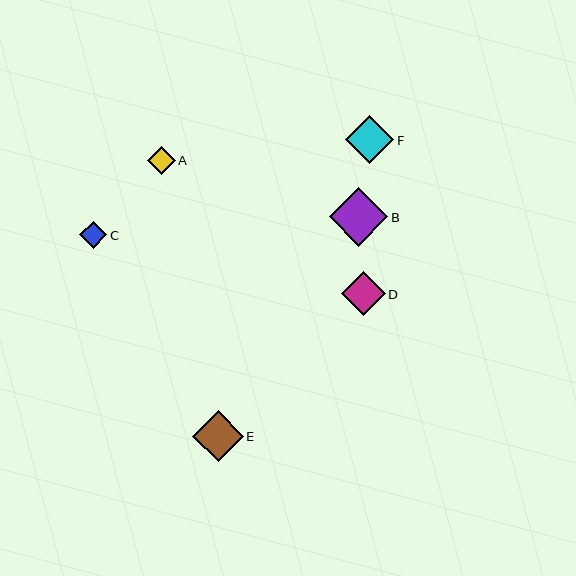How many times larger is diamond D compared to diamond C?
Diamond D is approximately 1.6 times the size of diamond C.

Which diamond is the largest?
Diamond B is the largest with a size of approximately 58 pixels.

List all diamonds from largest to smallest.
From largest to smallest: B, E, F, D, A, C.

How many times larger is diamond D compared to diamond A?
Diamond D is approximately 1.6 times the size of diamond A.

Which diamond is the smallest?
Diamond C is the smallest with a size of approximately 27 pixels.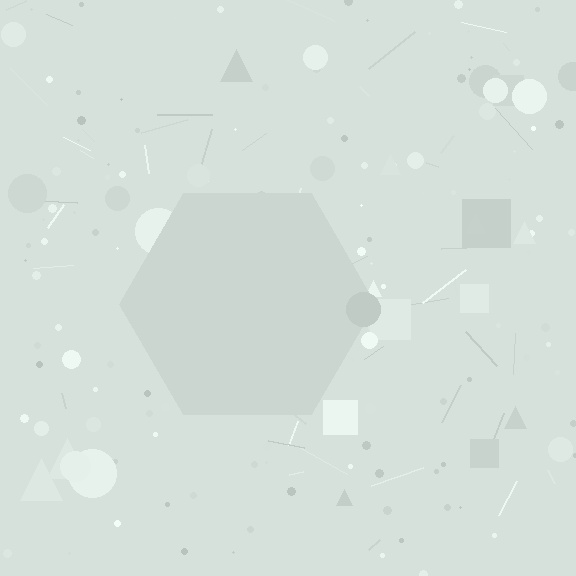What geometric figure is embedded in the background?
A hexagon is embedded in the background.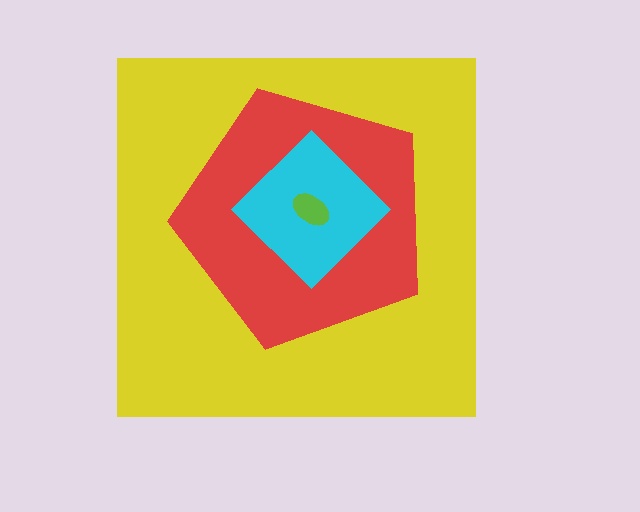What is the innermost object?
The lime ellipse.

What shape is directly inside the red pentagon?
The cyan diamond.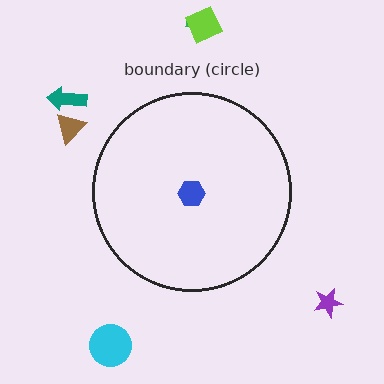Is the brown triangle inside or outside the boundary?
Outside.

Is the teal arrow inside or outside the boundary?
Outside.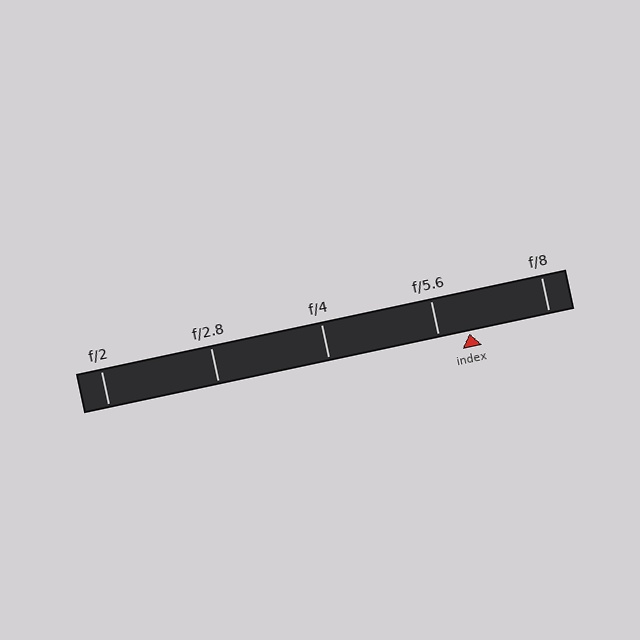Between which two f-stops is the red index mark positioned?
The index mark is between f/5.6 and f/8.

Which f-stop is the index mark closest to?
The index mark is closest to f/5.6.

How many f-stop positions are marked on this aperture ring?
There are 5 f-stop positions marked.